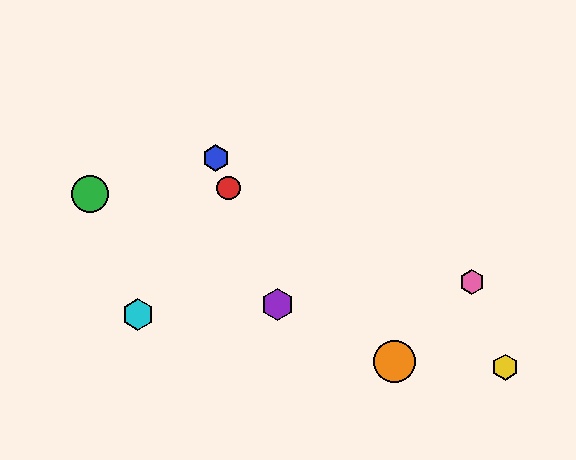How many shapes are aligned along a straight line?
3 shapes (the red circle, the blue hexagon, the purple hexagon) are aligned along a straight line.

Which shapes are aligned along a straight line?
The red circle, the blue hexagon, the purple hexagon are aligned along a straight line.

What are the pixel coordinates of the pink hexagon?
The pink hexagon is at (472, 282).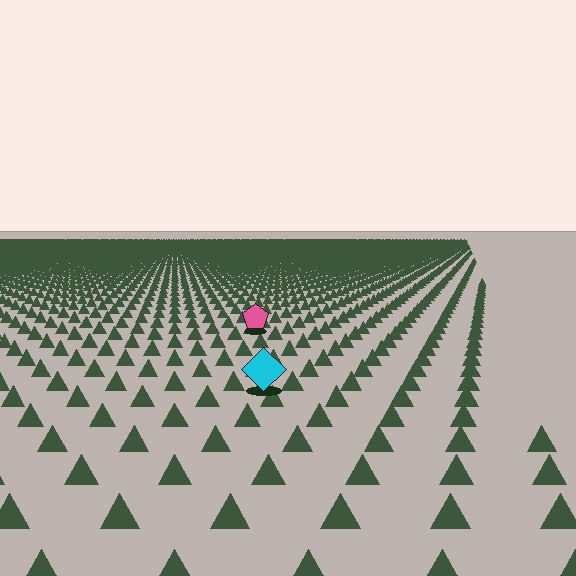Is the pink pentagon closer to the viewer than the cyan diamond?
No. The cyan diamond is closer — you can tell from the texture gradient: the ground texture is coarser near it.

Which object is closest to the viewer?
The cyan diamond is closest. The texture marks near it are larger and more spread out.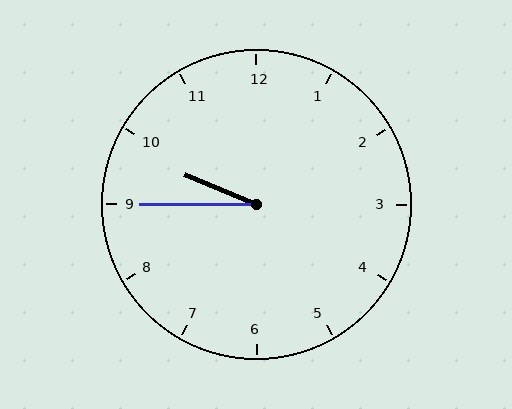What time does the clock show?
9:45.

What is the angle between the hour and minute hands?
Approximately 22 degrees.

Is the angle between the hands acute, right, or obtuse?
It is acute.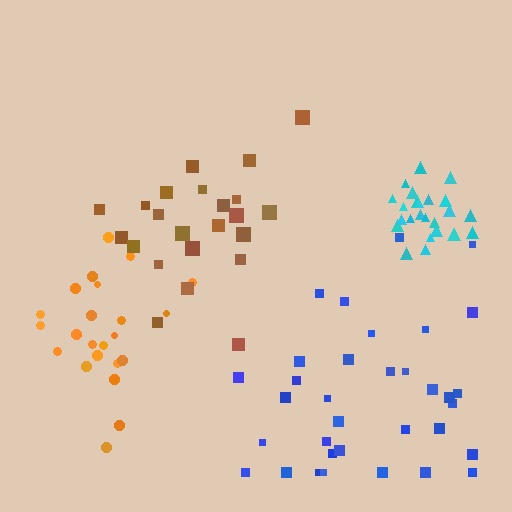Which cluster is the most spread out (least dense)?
Blue.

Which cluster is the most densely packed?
Cyan.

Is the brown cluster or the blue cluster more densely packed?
Brown.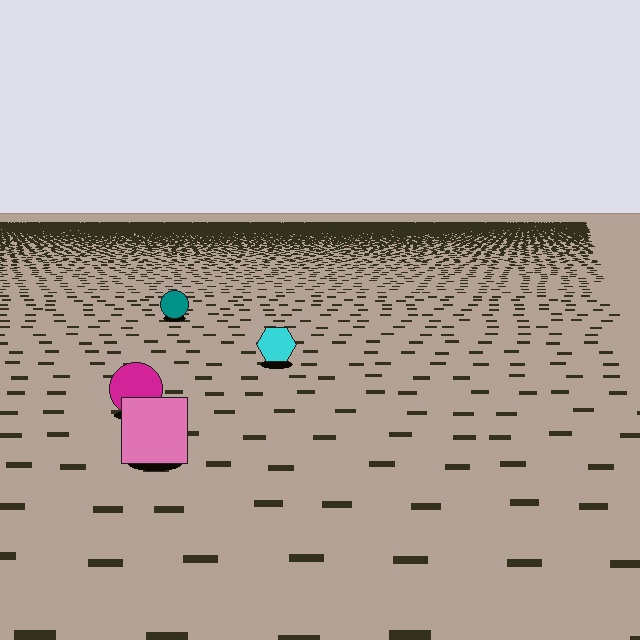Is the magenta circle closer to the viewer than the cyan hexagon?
Yes. The magenta circle is closer — you can tell from the texture gradient: the ground texture is coarser near it.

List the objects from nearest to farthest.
From nearest to farthest: the pink square, the magenta circle, the cyan hexagon, the teal circle.